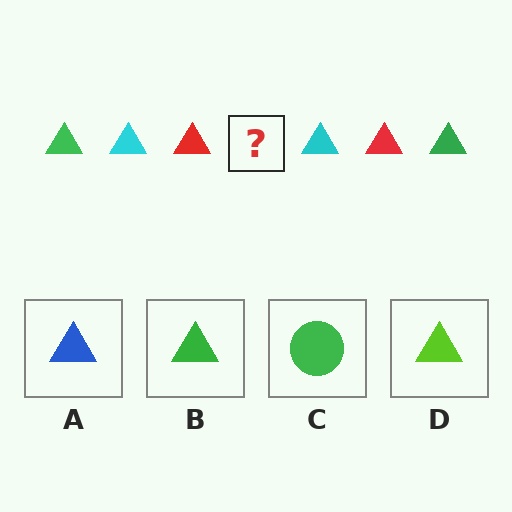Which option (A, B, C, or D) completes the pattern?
B.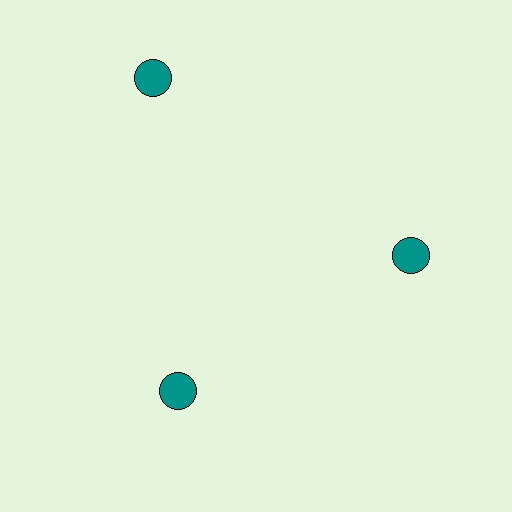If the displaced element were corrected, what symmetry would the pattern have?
It would have 3-fold rotational symmetry — the pattern would map onto itself every 120 degrees.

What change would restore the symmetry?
The symmetry would be restored by moving it inward, back onto the ring so that all 3 circles sit at equal angles and equal distance from the center.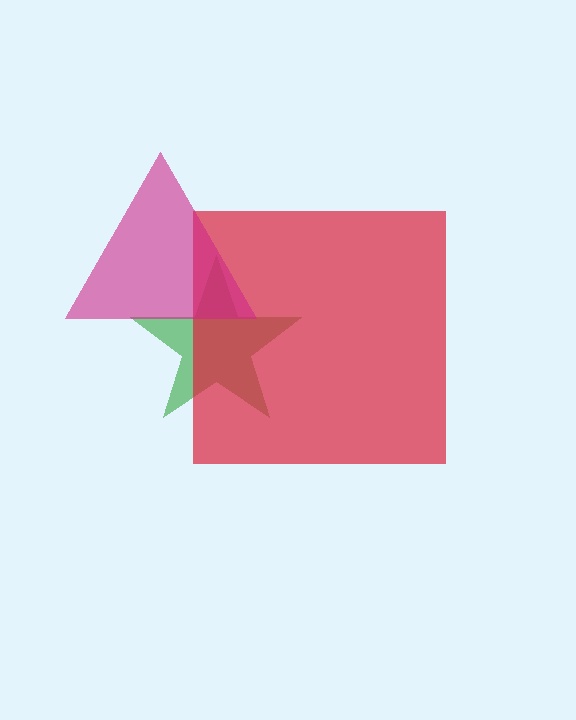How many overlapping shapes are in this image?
There are 3 overlapping shapes in the image.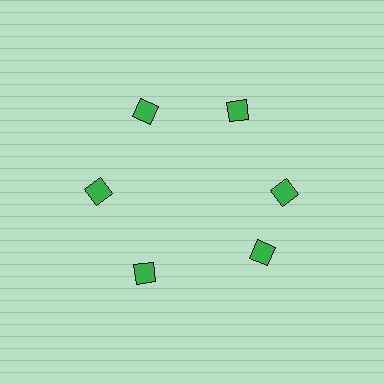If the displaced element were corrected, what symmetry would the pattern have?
It would have 6-fold rotational symmetry — the pattern would map onto itself every 60 degrees.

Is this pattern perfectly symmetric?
No. The 6 green diamonds are arranged in a ring, but one element near the 5 o'clock position is rotated out of alignment along the ring, breaking the 6-fold rotational symmetry.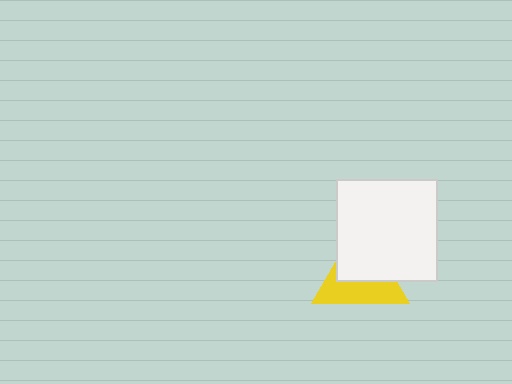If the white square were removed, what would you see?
You would see the complete yellow triangle.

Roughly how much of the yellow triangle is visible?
About half of it is visible (roughly 48%).